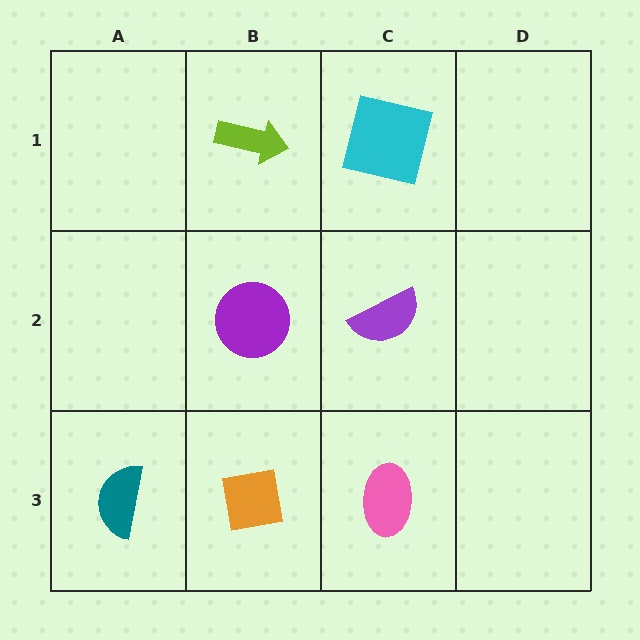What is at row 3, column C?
A pink ellipse.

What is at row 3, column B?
An orange square.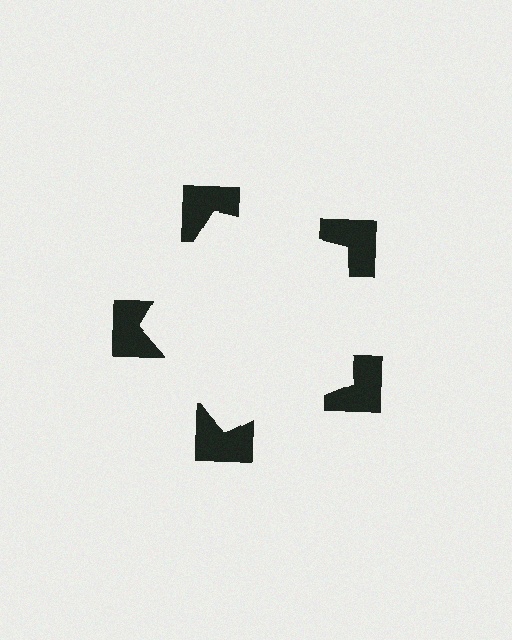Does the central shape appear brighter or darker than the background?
It typically appears slightly brighter than the background, even though no actual brightness change is drawn.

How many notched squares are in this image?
There are 5 — one at each vertex of the illusory pentagon.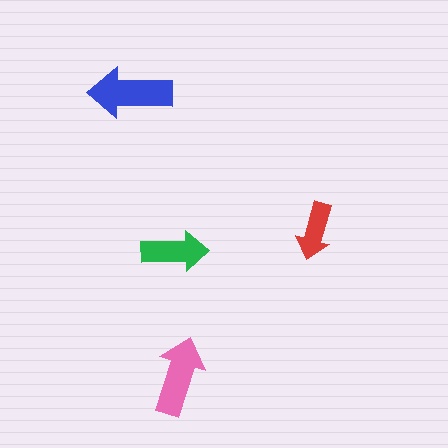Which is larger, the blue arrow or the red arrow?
The blue one.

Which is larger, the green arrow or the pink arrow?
The pink one.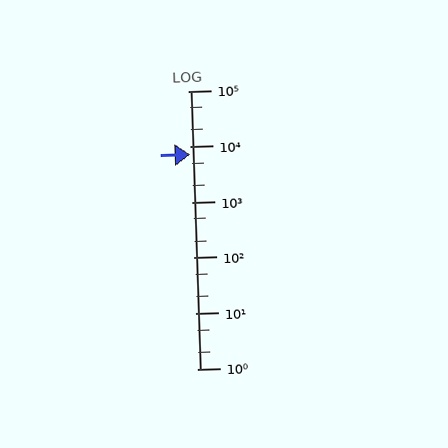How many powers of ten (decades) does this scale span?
The scale spans 5 decades, from 1 to 100000.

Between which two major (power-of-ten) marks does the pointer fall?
The pointer is between 1000 and 10000.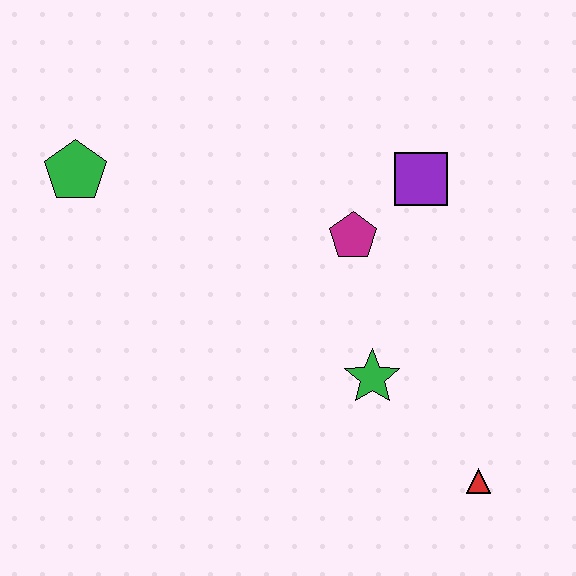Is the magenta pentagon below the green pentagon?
Yes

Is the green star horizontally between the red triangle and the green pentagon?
Yes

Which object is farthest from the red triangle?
The green pentagon is farthest from the red triangle.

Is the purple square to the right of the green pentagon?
Yes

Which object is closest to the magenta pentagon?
The purple square is closest to the magenta pentagon.